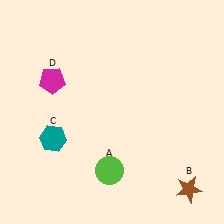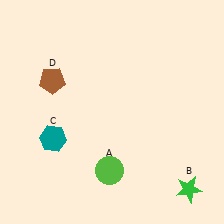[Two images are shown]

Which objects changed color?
B changed from brown to green. D changed from magenta to brown.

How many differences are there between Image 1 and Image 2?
There are 2 differences between the two images.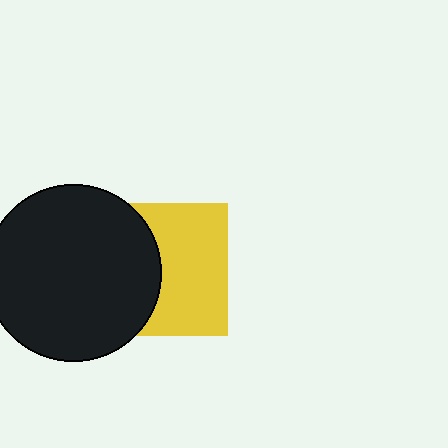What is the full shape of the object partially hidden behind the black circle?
The partially hidden object is a yellow square.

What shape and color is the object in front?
The object in front is a black circle.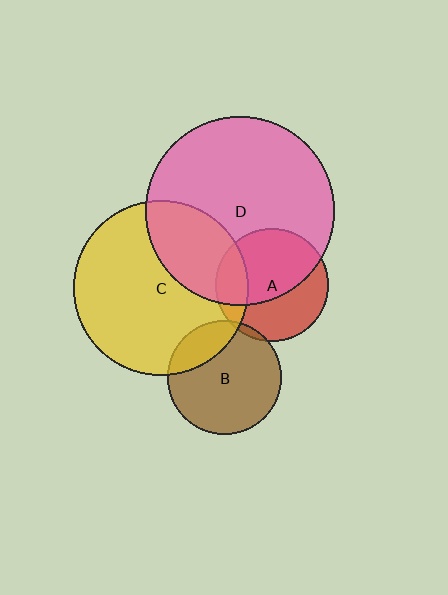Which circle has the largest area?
Circle D (pink).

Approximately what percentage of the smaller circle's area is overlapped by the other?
Approximately 30%.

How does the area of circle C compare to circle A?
Approximately 2.4 times.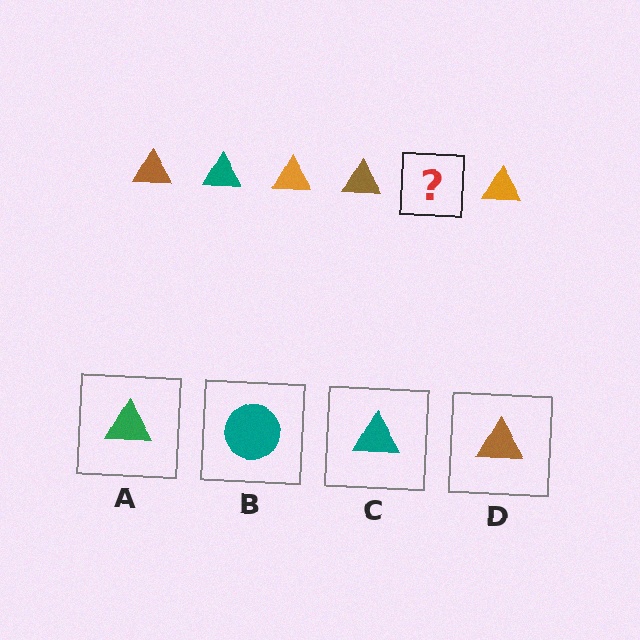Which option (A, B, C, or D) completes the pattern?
C.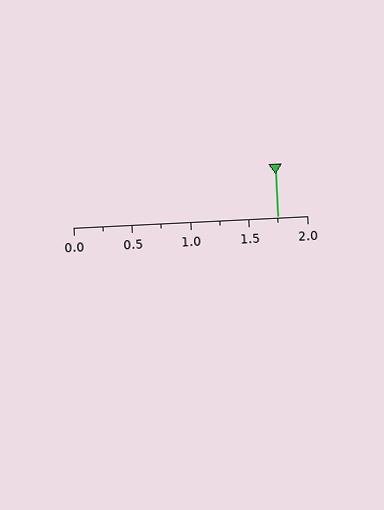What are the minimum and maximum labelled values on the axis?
The axis runs from 0.0 to 2.0.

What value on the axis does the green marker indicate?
The marker indicates approximately 1.75.